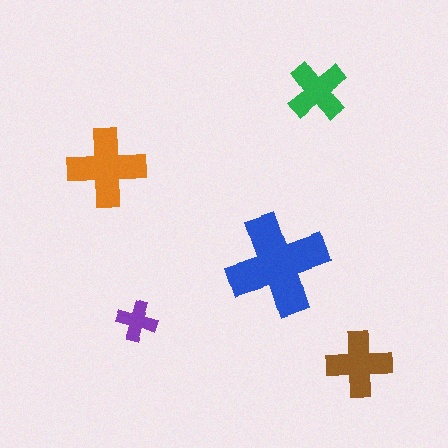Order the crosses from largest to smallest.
the blue one, the orange one, the brown one, the green one, the purple one.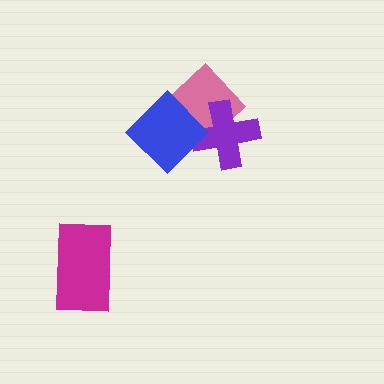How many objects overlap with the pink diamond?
2 objects overlap with the pink diamond.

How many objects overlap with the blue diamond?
2 objects overlap with the blue diamond.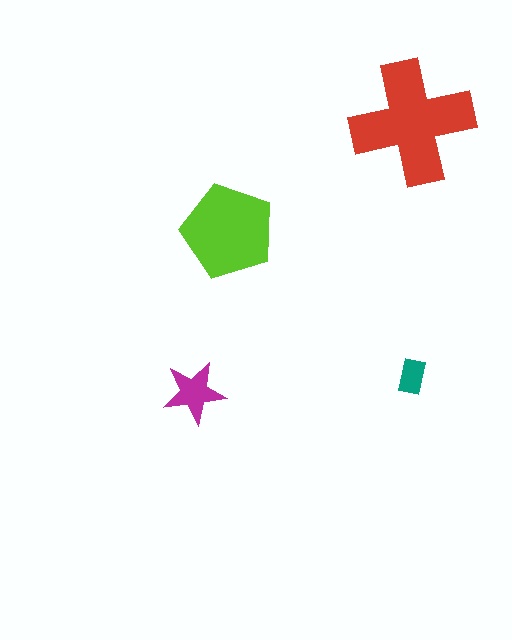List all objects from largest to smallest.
The red cross, the lime pentagon, the magenta star, the teal rectangle.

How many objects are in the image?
There are 4 objects in the image.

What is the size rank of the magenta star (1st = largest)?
3rd.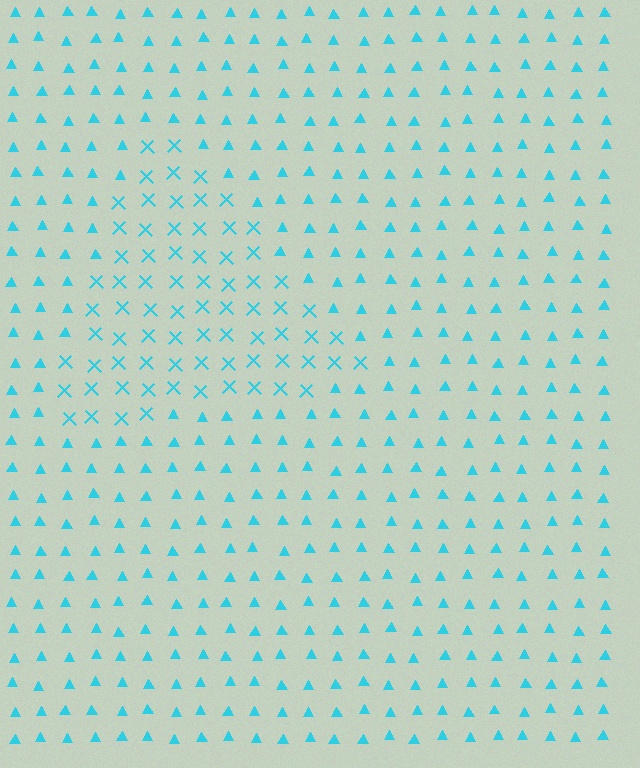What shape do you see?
I see a triangle.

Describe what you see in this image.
The image is filled with small cyan elements arranged in a uniform grid. A triangle-shaped region contains X marks, while the surrounding area contains triangles. The boundary is defined purely by the change in element shape.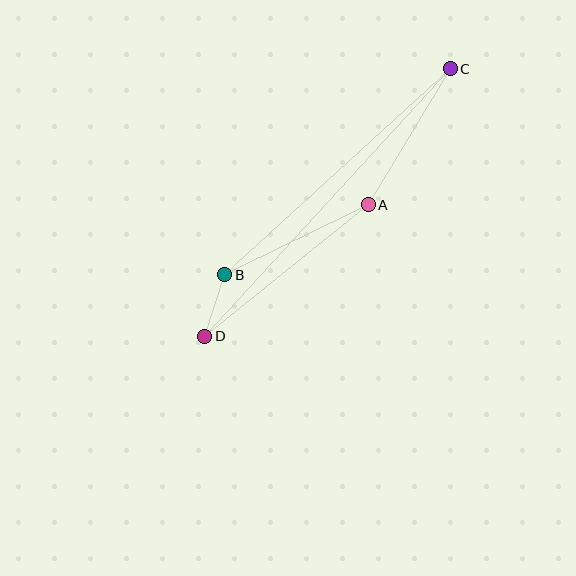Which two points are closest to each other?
Points B and D are closest to each other.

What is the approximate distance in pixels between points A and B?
The distance between A and B is approximately 160 pixels.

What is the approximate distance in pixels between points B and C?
The distance between B and C is approximately 305 pixels.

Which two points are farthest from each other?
Points C and D are farthest from each other.